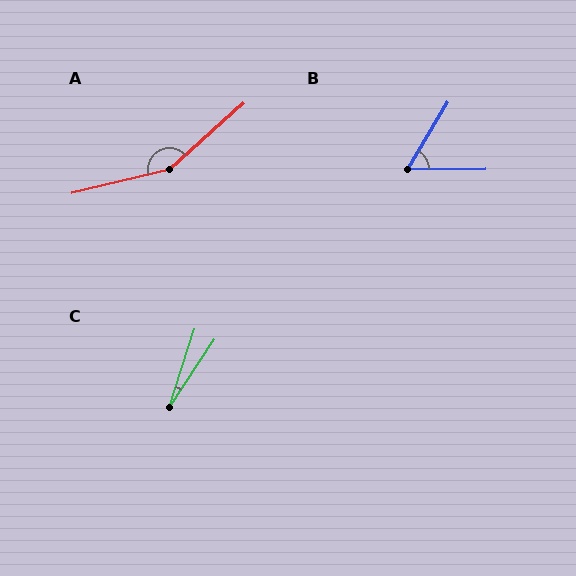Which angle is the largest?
A, at approximately 152 degrees.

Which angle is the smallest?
C, at approximately 16 degrees.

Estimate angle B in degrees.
Approximately 59 degrees.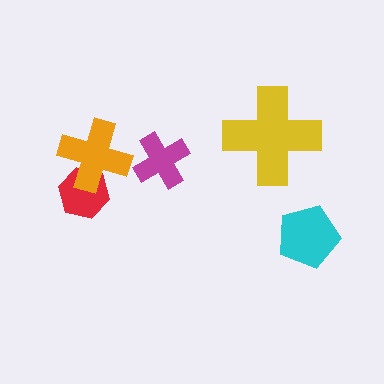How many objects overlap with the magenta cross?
0 objects overlap with the magenta cross.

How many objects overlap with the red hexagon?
1 object overlaps with the red hexagon.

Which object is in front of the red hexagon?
The orange cross is in front of the red hexagon.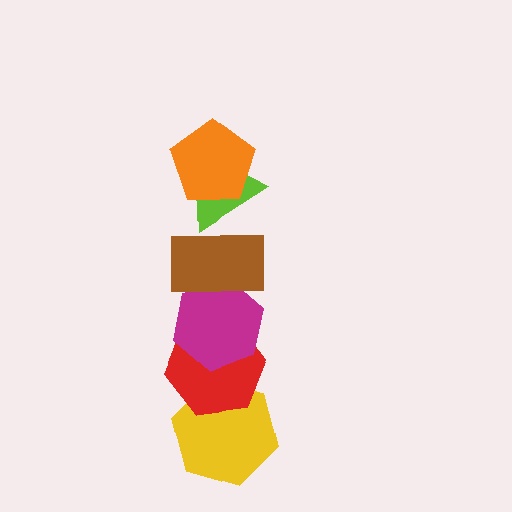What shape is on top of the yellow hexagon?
The red hexagon is on top of the yellow hexagon.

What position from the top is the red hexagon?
The red hexagon is 5th from the top.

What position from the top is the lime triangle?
The lime triangle is 2nd from the top.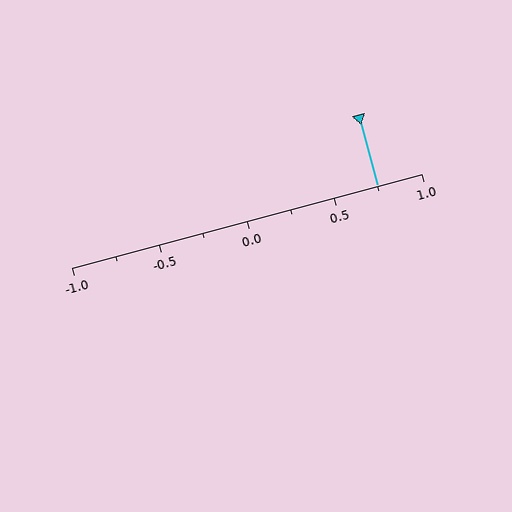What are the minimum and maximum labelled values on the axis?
The axis runs from -1.0 to 1.0.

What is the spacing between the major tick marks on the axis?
The major ticks are spaced 0.5 apart.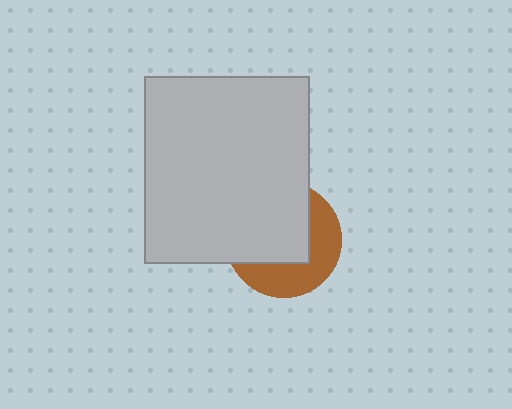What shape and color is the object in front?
The object in front is a light gray rectangle.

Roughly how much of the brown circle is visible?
A small part of it is visible (roughly 43%).